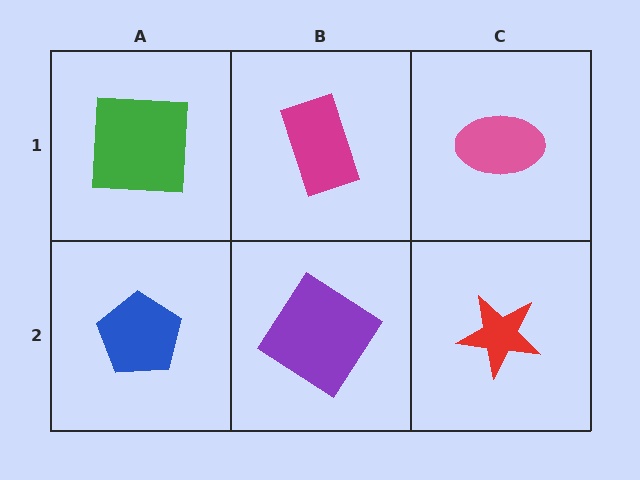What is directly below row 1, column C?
A red star.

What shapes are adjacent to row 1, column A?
A blue pentagon (row 2, column A), a magenta rectangle (row 1, column B).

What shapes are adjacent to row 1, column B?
A purple diamond (row 2, column B), a green square (row 1, column A), a pink ellipse (row 1, column C).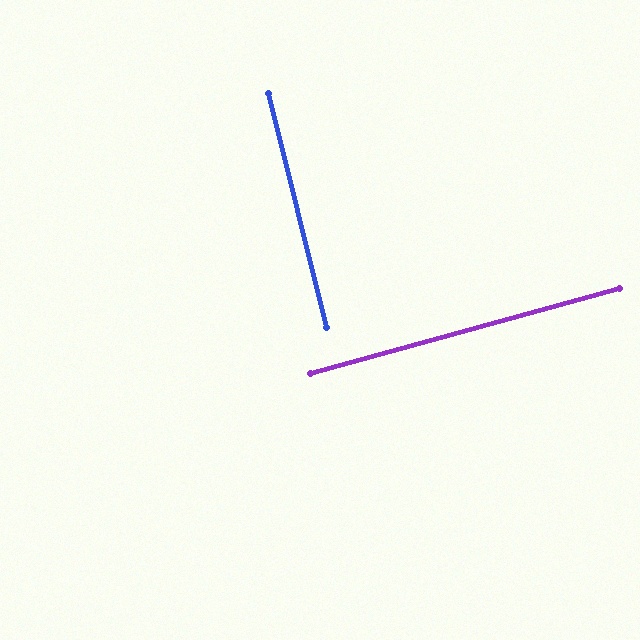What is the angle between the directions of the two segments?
Approximately 89 degrees.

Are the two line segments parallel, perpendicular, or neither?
Perpendicular — they meet at approximately 89°.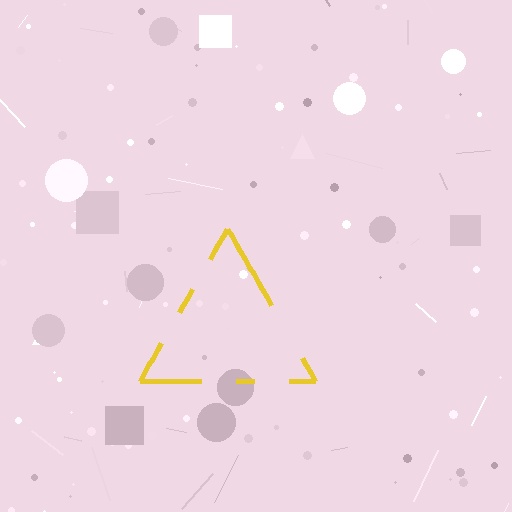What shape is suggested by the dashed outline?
The dashed outline suggests a triangle.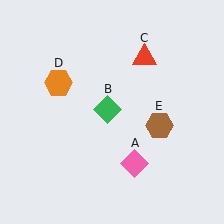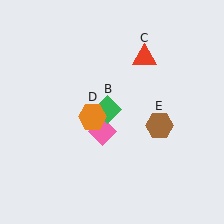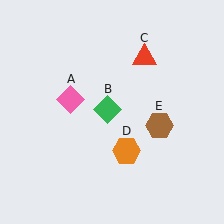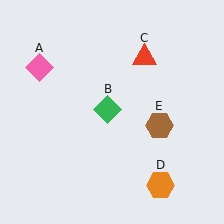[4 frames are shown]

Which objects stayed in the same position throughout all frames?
Green diamond (object B) and red triangle (object C) and brown hexagon (object E) remained stationary.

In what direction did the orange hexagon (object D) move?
The orange hexagon (object D) moved down and to the right.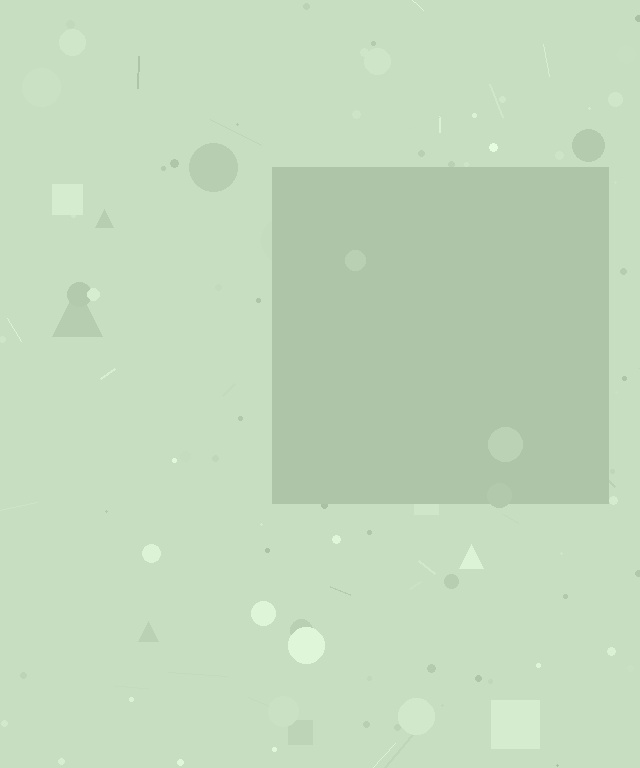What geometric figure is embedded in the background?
A square is embedded in the background.